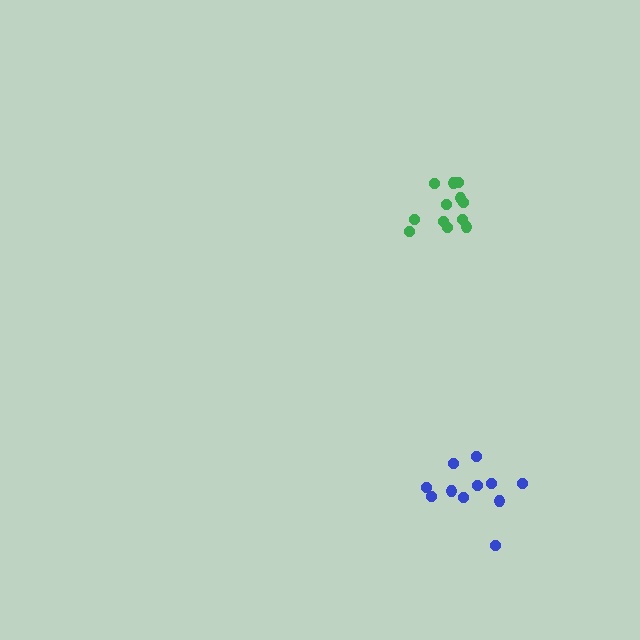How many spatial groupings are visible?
There are 2 spatial groupings.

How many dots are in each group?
Group 1: 12 dots, Group 2: 11 dots (23 total).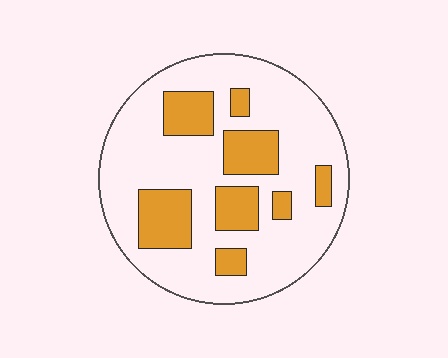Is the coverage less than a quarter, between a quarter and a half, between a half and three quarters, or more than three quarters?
Between a quarter and a half.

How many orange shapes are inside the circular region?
8.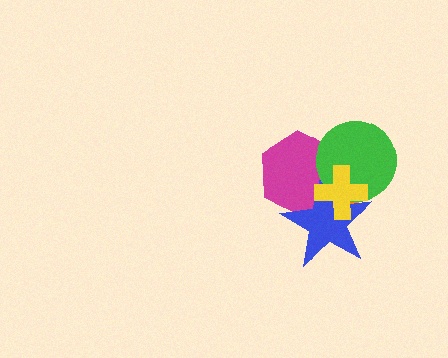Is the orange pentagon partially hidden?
Yes, it is partially covered by another shape.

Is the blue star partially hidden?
Yes, it is partially covered by another shape.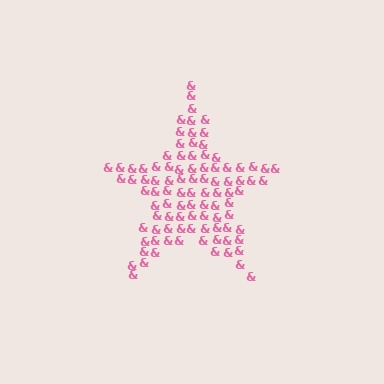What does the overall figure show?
The overall figure shows a star.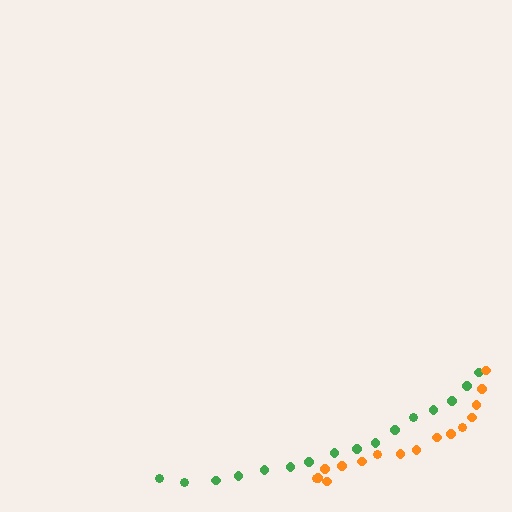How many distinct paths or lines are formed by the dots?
There are 2 distinct paths.